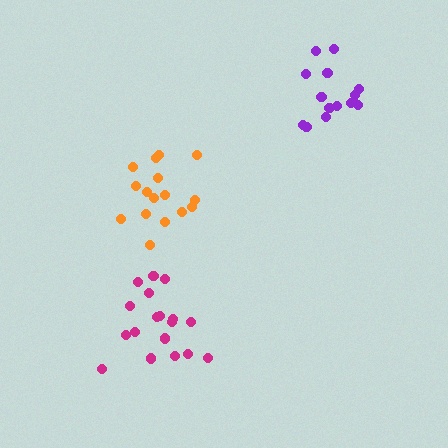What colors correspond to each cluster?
The clusters are colored: orange, purple, magenta.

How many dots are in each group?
Group 1: 16 dots, Group 2: 15 dots, Group 3: 18 dots (49 total).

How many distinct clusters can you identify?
There are 3 distinct clusters.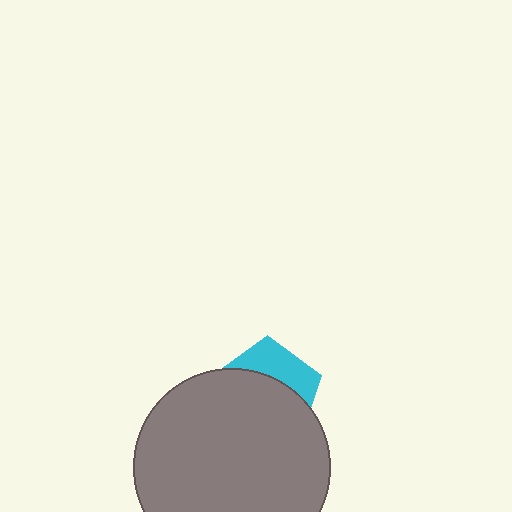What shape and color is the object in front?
The object in front is a gray circle.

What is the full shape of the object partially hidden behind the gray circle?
The partially hidden object is a cyan pentagon.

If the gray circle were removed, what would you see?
You would see the complete cyan pentagon.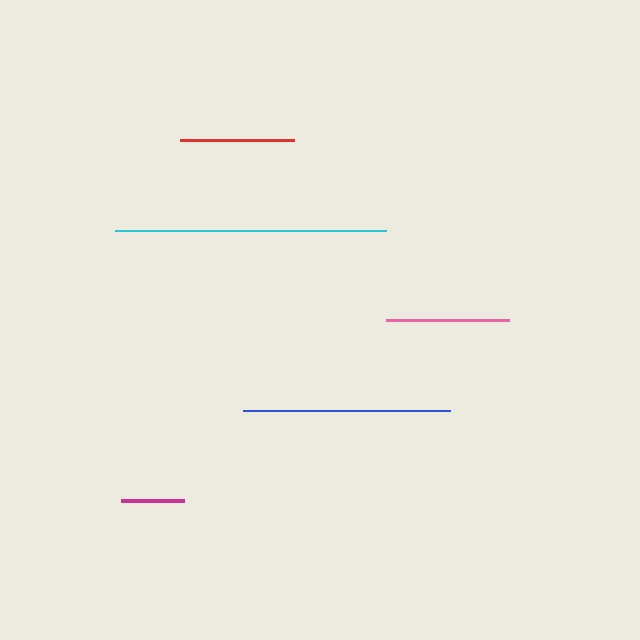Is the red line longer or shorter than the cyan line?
The cyan line is longer than the red line.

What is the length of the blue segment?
The blue segment is approximately 207 pixels long.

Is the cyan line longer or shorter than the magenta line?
The cyan line is longer than the magenta line.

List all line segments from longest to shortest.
From longest to shortest: cyan, blue, pink, red, magenta.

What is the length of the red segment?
The red segment is approximately 114 pixels long.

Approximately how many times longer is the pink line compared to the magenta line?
The pink line is approximately 1.9 times the length of the magenta line.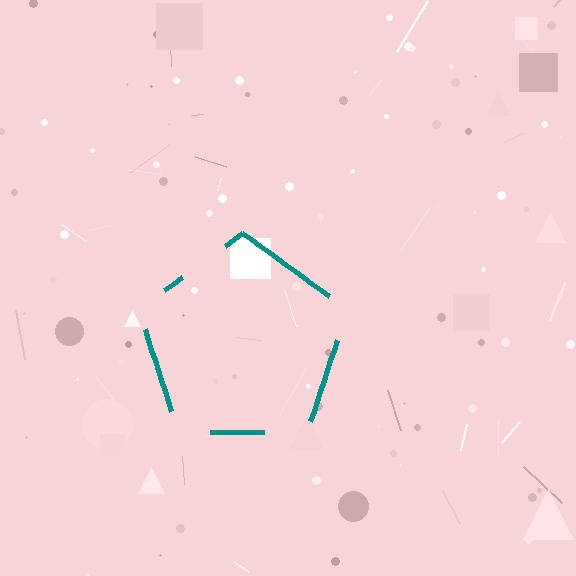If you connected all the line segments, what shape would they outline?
They would outline a pentagon.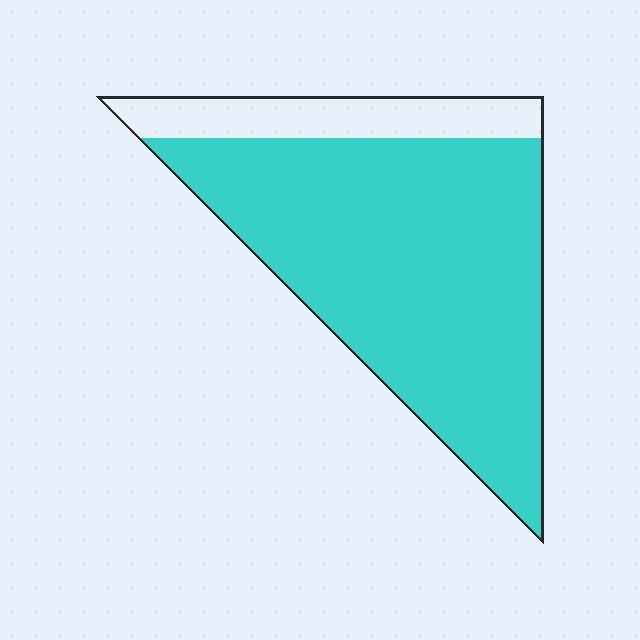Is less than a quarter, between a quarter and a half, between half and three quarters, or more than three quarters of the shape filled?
More than three quarters.